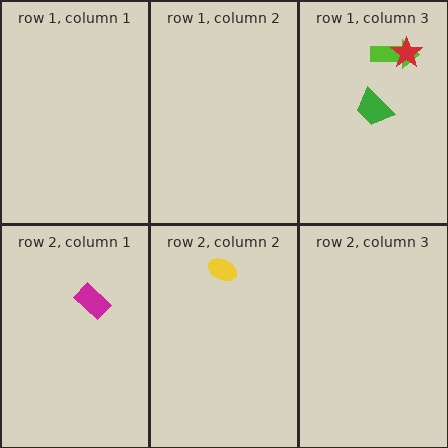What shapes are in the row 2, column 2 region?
The yellow ellipse.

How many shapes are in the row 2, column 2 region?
1.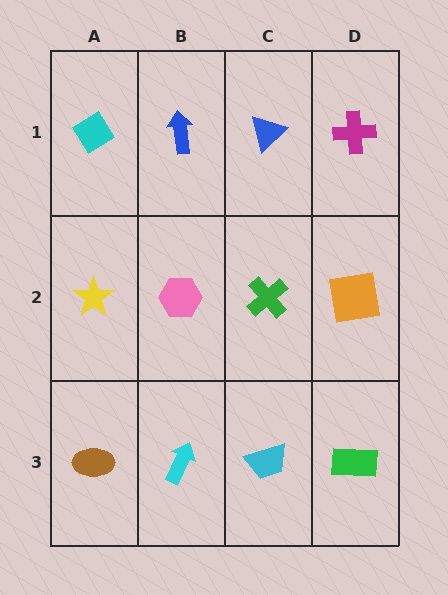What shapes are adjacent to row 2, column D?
A magenta cross (row 1, column D), a green rectangle (row 3, column D), a green cross (row 2, column C).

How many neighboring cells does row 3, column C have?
3.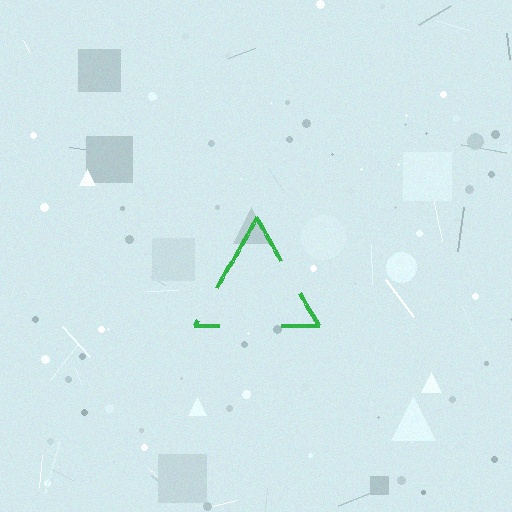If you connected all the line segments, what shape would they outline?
They would outline a triangle.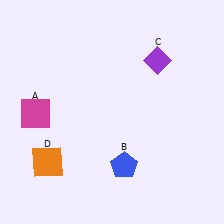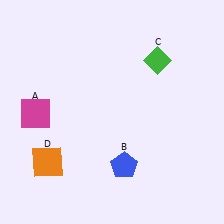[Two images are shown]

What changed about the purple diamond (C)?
In Image 1, C is purple. In Image 2, it changed to green.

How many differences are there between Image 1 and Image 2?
There is 1 difference between the two images.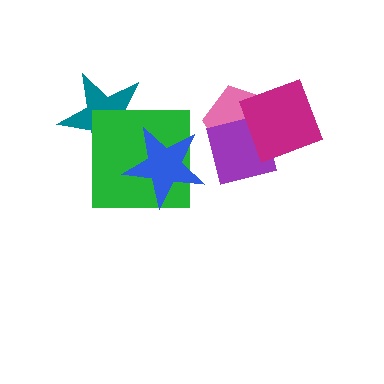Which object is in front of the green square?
The blue star is in front of the green square.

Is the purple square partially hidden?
Yes, it is partially covered by another shape.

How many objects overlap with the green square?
2 objects overlap with the green square.